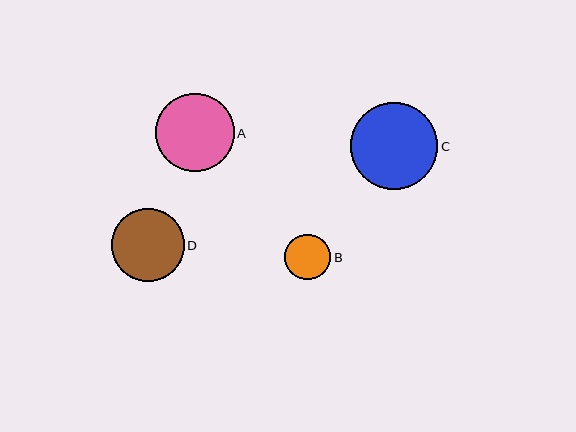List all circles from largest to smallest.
From largest to smallest: C, A, D, B.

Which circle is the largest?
Circle C is the largest with a size of approximately 87 pixels.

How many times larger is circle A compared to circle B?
Circle A is approximately 1.7 times the size of circle B.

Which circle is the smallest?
Circle B is the smallest with a size of approximately 46 pixels.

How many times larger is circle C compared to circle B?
Circle C is approximately 1.9 times the size of circle B.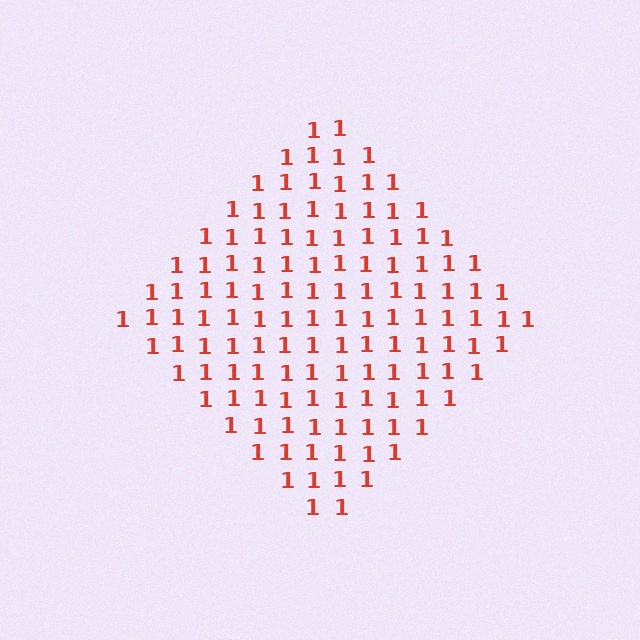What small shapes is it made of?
It is made of small digit 1's.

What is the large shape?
The large shape is a diamond.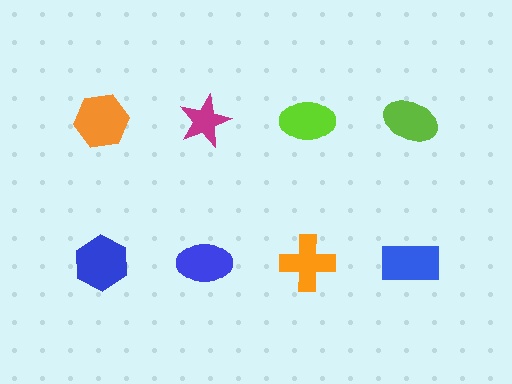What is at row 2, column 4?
A blue rectangle.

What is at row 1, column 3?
A lime ellipse.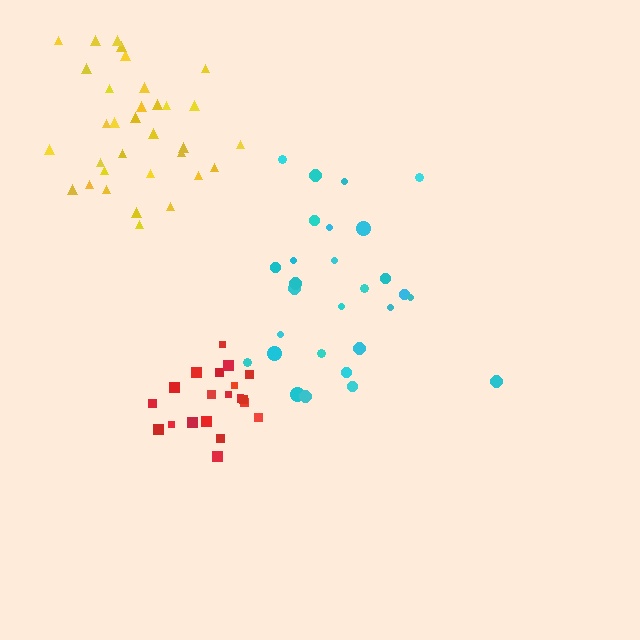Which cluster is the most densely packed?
Red.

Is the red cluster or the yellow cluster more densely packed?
Red.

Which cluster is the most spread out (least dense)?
Cyan.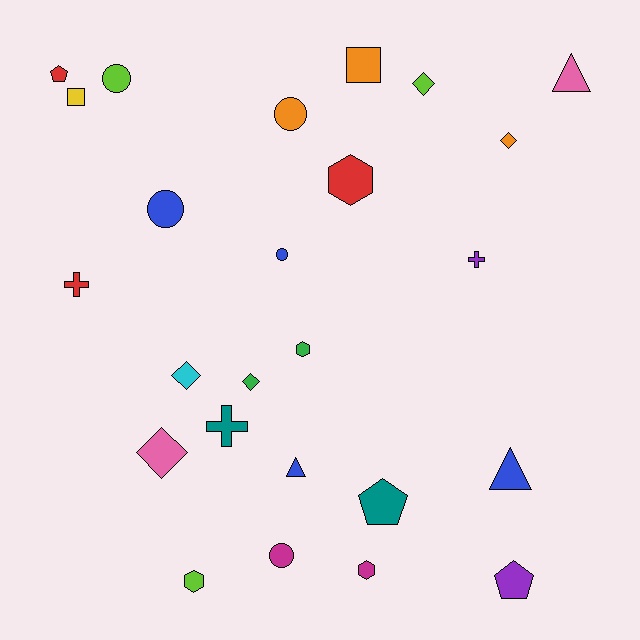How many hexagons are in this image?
There are 4 hexagons.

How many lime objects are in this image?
There are 3 lime objects.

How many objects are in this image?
There are 25 objects.